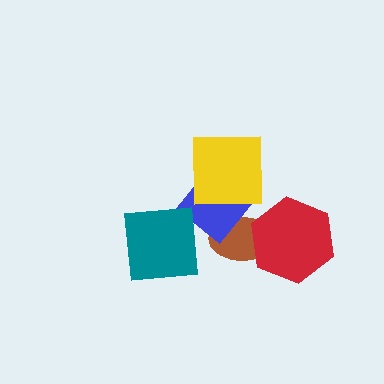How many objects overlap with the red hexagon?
1 object overlaps with the red hexagon.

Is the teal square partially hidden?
No, no other shape covers it.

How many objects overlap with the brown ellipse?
2 objects overlap with the brown ellipse.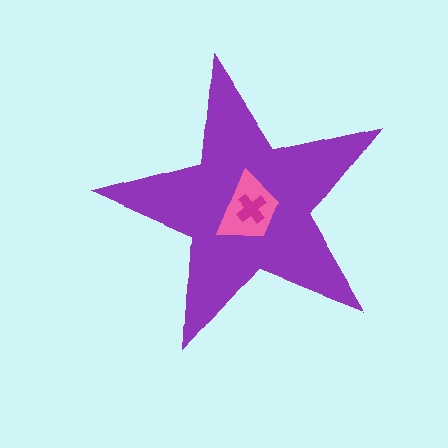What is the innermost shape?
The magenta cross.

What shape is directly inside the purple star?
The pink trapezoid.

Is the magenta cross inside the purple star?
Yes.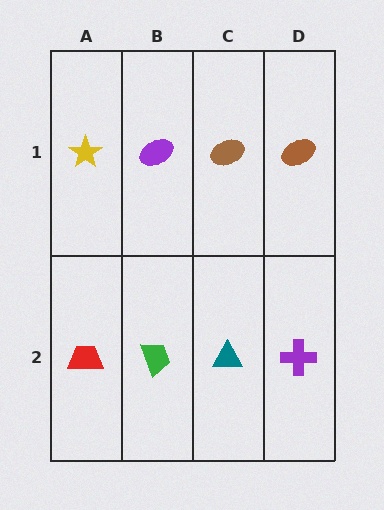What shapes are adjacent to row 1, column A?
A red trapezoid (row 2, column A), a purple ellipse (row 1, column B).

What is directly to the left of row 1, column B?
A yellow star.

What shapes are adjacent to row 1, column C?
A teal triangle (row 2, column C), a purple ellipse (row 1, column B), a brown ellipse (row 1, column D).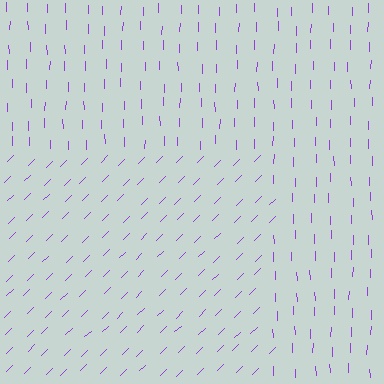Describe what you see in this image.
The image is filled with small purple line segments. A rectangle region in the image has lines oriented differently from the surrounding lines, creating a visible texture boundary.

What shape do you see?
I see a rectangle.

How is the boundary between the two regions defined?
The boundary is defined purely by a change in line orientation (approximately 45 degrees difference). All lines are the same color and thickness.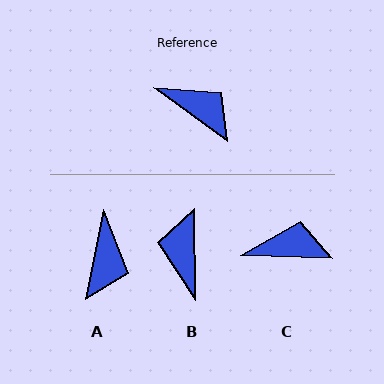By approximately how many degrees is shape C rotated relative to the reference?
Approximately 34 degrees counter-clockwise.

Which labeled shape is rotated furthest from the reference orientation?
B, about 127 degrees away.